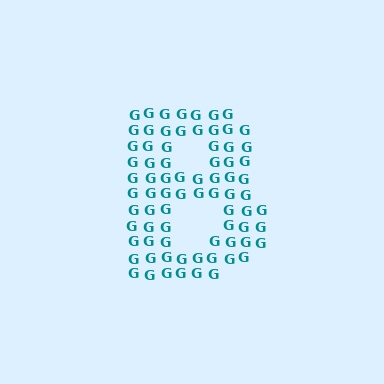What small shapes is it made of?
It is made of small letter G's.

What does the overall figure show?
The overall figure shows the letter B.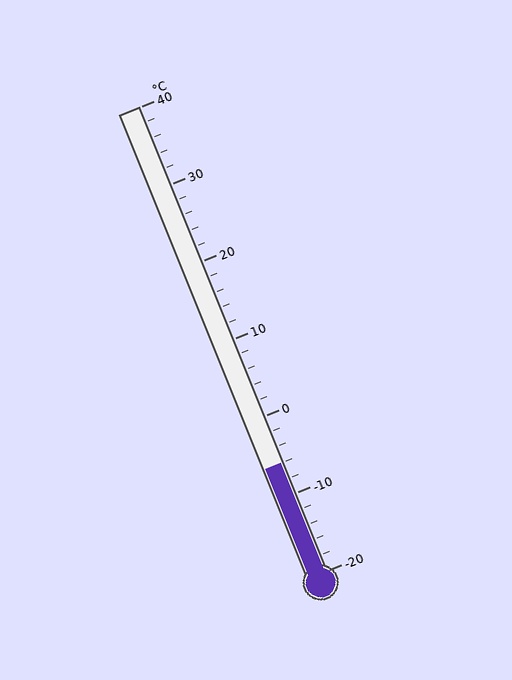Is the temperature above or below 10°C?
The temperature is below 10°C.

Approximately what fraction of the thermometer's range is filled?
The thermometer is filled to approximately 25% of its range.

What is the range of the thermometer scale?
The thermometer scale ranges from -20°C to 40°C.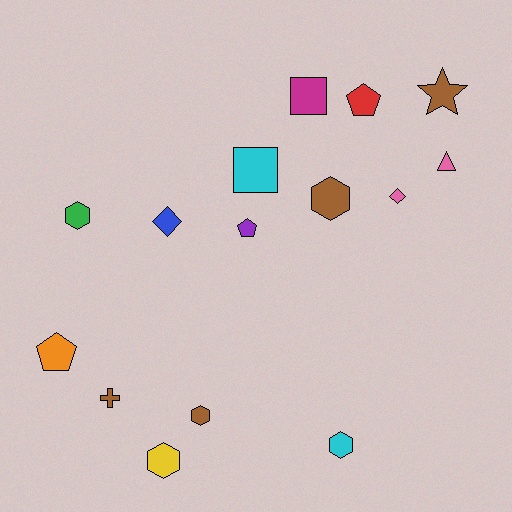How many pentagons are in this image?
There are 3 pentagons.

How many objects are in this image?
There are 15 objects.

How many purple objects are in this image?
There is 1 purple object.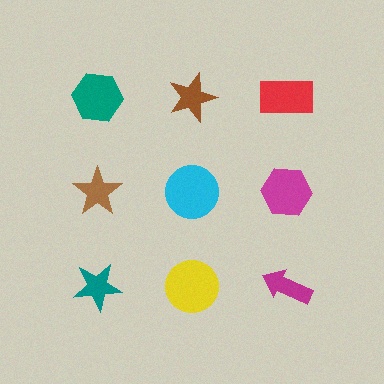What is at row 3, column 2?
A yellow circle.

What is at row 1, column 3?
A red rectangle.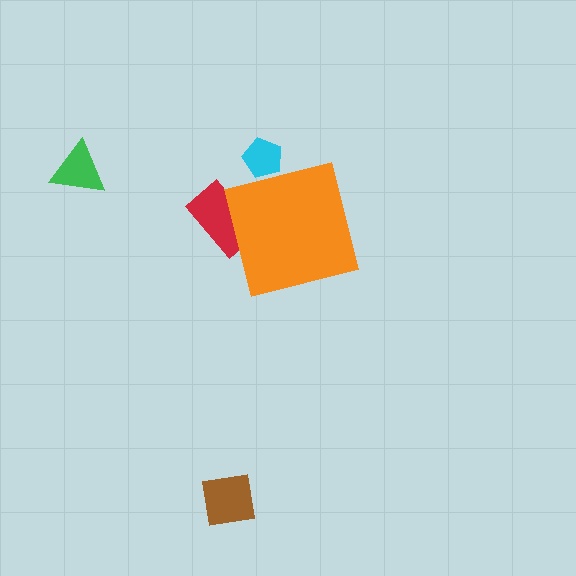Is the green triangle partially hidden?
No, the green triangle is fully visible.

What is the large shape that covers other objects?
An orange square.